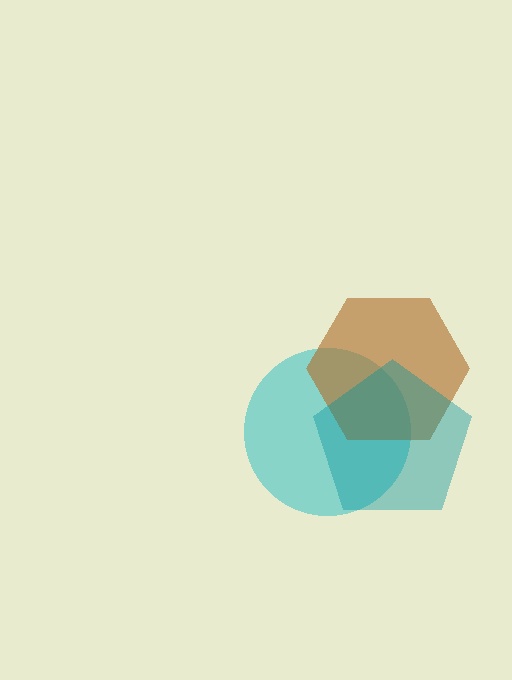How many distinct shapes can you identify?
There are 3 distinct shapes: a cyan circle, a brown hexagon, a teal pentagon.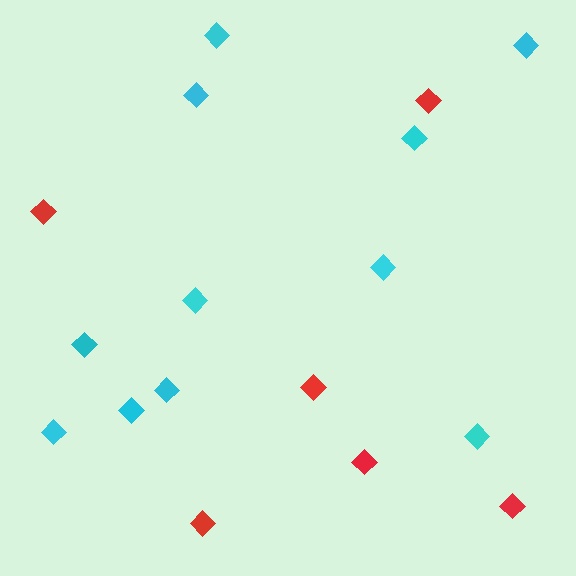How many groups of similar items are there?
There are 2 groups: one group of red diamonds (6) and one group of cyan diamonds (11).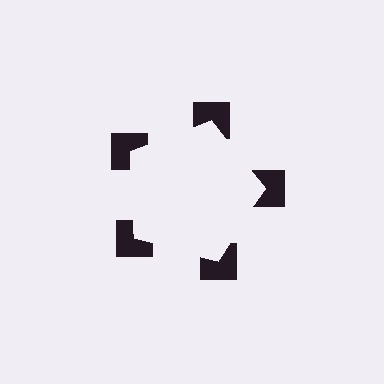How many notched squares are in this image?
There are 5 — one at each vertex of the illusory pentagon.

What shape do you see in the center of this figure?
An illusory pentagon — its edges are inferred from the aligned wedge cuts in the notched squares, not physically drawn.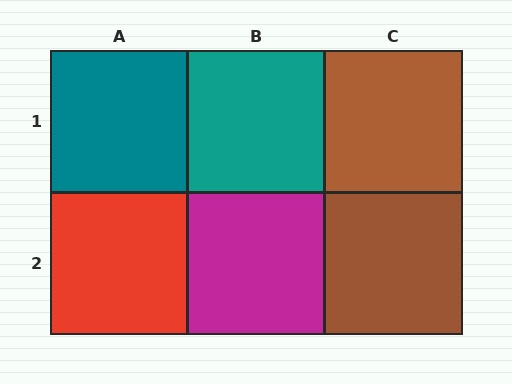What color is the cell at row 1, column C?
Brown.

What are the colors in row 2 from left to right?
Red, magenta, brown.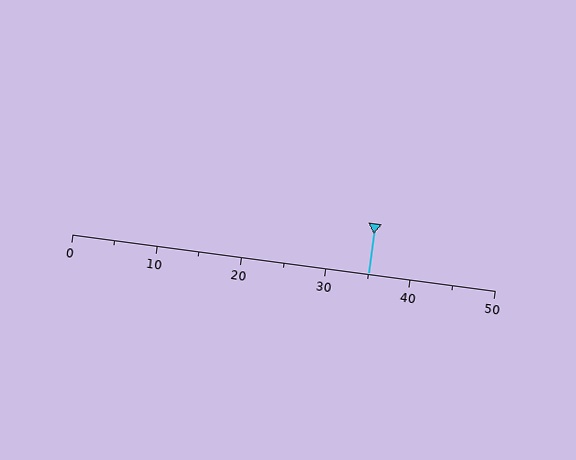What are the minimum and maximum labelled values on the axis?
The axis runs from 0 to 50.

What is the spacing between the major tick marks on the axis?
The major ticks are spaced 10 apart.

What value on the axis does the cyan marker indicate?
The marker indicates approximately 35.